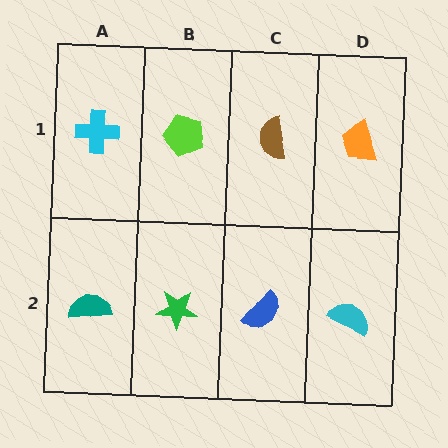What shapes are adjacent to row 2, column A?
A cyan cross (row 1, column A), a green star (row 2, column B).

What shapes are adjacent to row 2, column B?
A lime pentagon (row 1, column B), a teal semicircle (row 2, column A), a blue semicircle (row 2, column C).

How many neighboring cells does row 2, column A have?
2.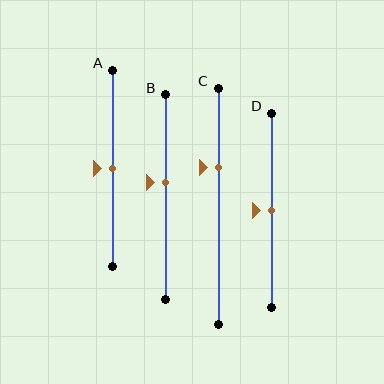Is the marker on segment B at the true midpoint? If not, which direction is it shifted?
No, the marker on segment B is shifted upward by about 7% of the segment length.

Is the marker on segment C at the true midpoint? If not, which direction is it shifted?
No, the marker on segment C is shifted upward by about 16% of the segment length.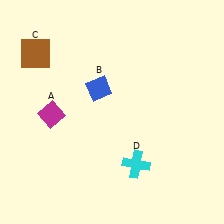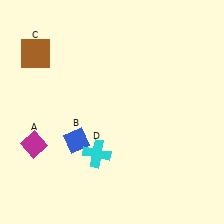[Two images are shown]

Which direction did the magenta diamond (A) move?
The magenta diamond (A) moved down.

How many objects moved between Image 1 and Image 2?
3 objects moved between the two images.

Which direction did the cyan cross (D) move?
The cyan cross (D) moved left.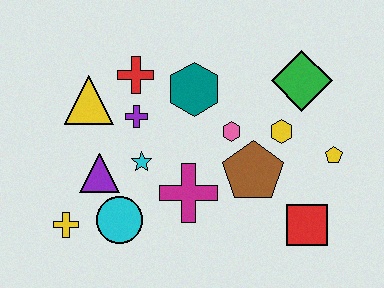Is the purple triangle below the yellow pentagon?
Yes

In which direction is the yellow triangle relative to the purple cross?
The yellow triangle is to the left of the purple cross.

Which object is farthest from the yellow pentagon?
The yellow cross is farthest from the yellow pentagon.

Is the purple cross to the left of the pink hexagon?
Yes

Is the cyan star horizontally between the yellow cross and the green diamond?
Yes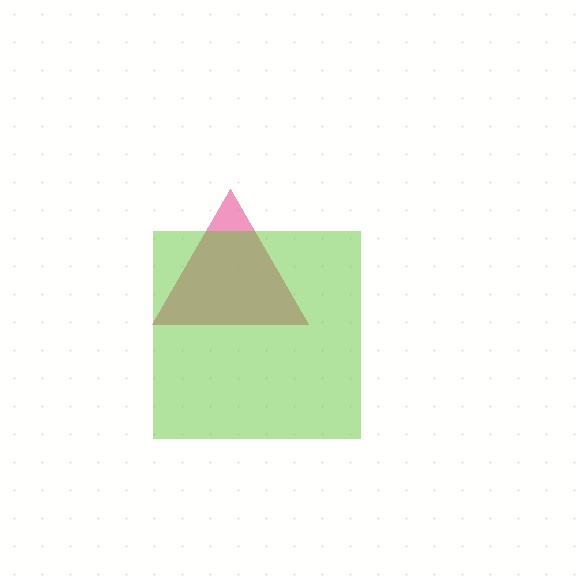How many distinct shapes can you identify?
There are 2 distinct shapes: a pink triangle, a lime square.